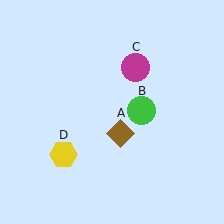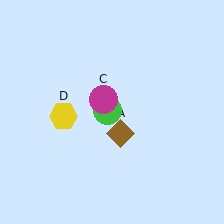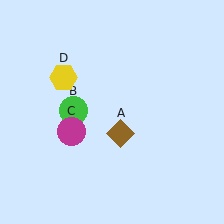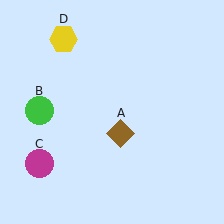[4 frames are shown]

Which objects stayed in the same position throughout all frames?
Brown diamond (object A) remained stationary.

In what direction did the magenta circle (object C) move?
The magenta circle (object C) moved down and to the left.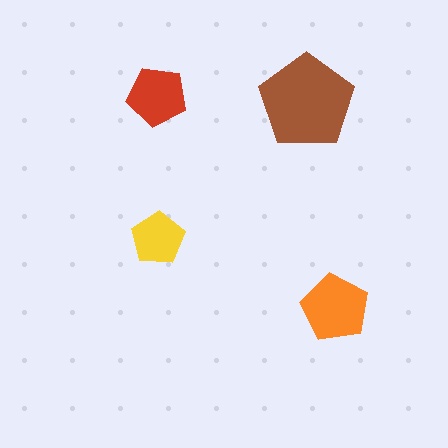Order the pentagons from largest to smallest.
the brown one, the orange one, the red one, the yellow one.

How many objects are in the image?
There are 4 objects in the image.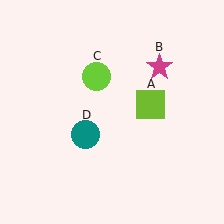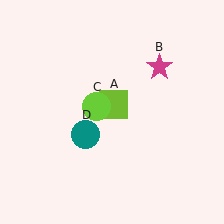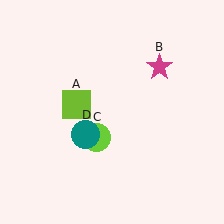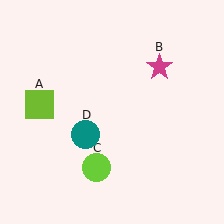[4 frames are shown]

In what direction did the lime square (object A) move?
The lime square (object A) moved left.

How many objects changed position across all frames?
2 objects changed position: lime square (object A), lime circle (object C).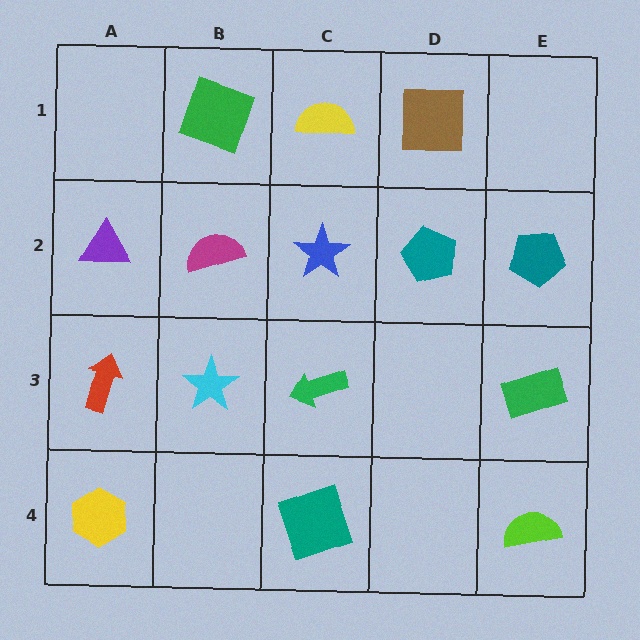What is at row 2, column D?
A teal pentagon.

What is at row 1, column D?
A brown square.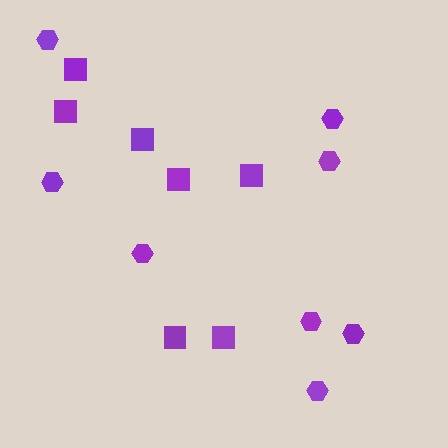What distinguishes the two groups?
There are 2 groups: one group of squares (7) and one group of hexagons (8).